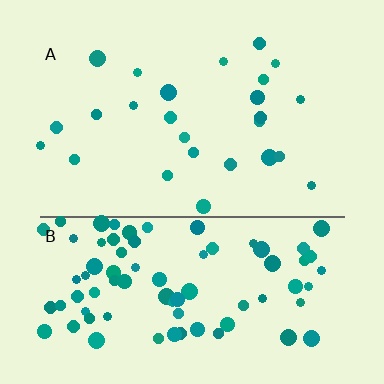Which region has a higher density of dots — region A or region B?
B (the bottom).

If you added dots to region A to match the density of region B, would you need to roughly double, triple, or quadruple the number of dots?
Approximately triple.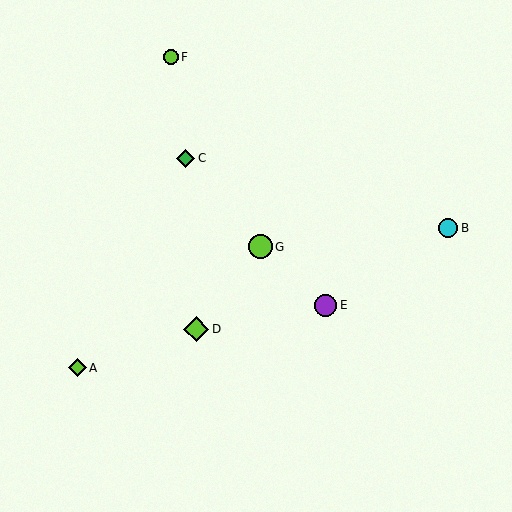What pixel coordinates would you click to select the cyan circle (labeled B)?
Click at (448, 228) to select the cyan circle B.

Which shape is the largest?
The lime diamond (labeled D) is the largest.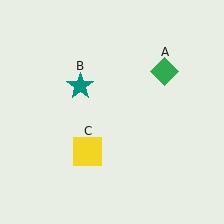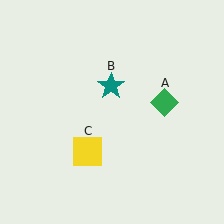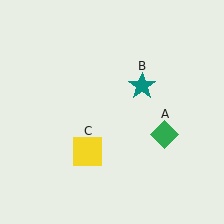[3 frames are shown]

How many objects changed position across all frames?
2 objects changed position: green diamond (object A), teal star (object B).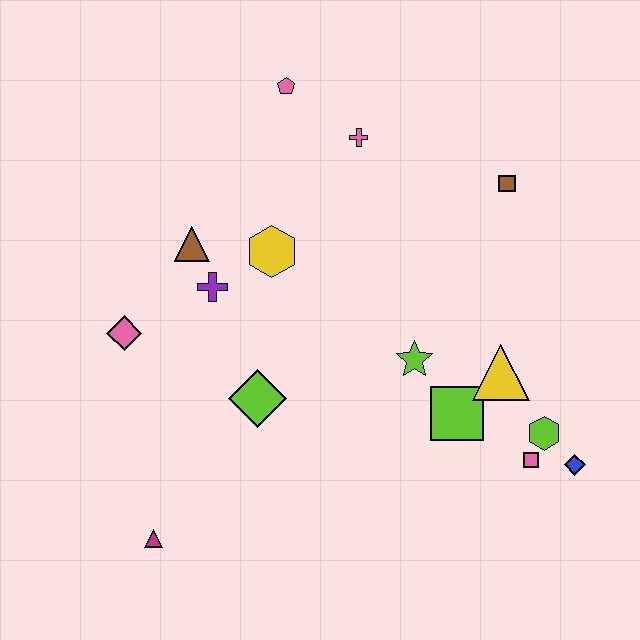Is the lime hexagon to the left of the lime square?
No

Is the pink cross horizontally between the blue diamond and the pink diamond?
Yes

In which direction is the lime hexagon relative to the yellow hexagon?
The lime hexagon is to the right of the yellow hexagon.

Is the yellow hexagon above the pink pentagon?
No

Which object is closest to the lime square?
The yellow triangle is closest to the lime square.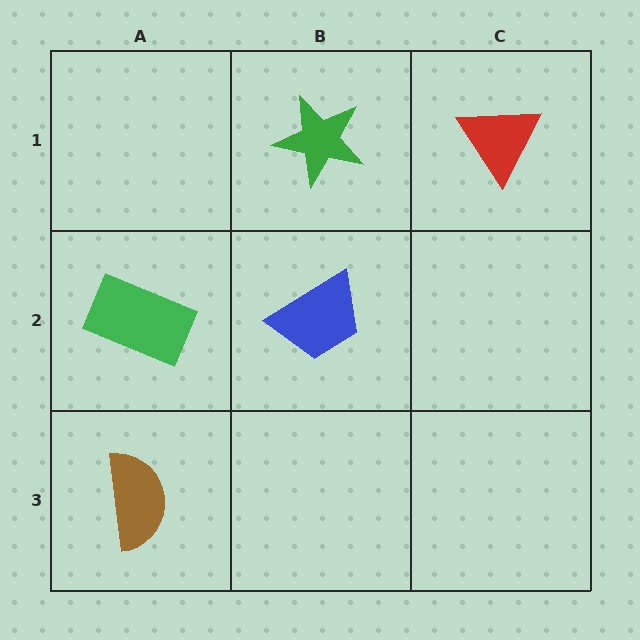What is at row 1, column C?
A red triangle.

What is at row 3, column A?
A brown semicircle.